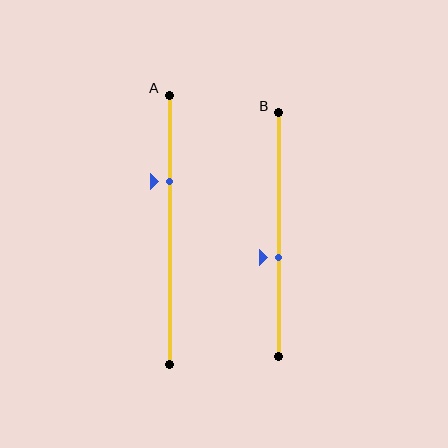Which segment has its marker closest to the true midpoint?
Segment B has its marker closest to the true midpoint.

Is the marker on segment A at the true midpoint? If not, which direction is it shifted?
No, the marker on segment A is shifted upward by about 18% of the segment length.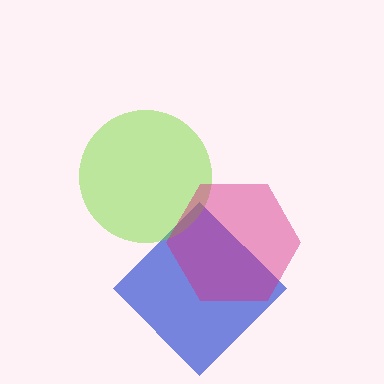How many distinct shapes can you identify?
There are 3 distinct shapes: a blue diamond, a lime circle, a magenta hexagon.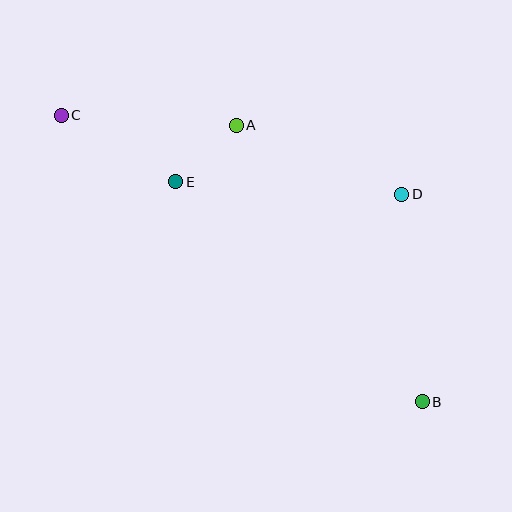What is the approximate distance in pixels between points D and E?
The distance between D and E is approximately 226 pixels.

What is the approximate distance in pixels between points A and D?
The distance between A and D is approximately 179 pixels.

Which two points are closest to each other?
Points A and E are closest to each other.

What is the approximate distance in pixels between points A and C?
The distance between A and C is approximately 175 pixels.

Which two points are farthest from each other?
Points B and C are farthest from each other.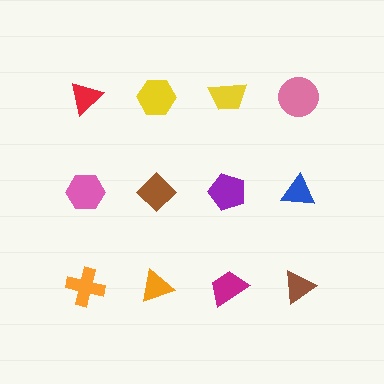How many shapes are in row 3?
4 shapes.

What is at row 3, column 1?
An orange cross.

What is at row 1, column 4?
A pink circle.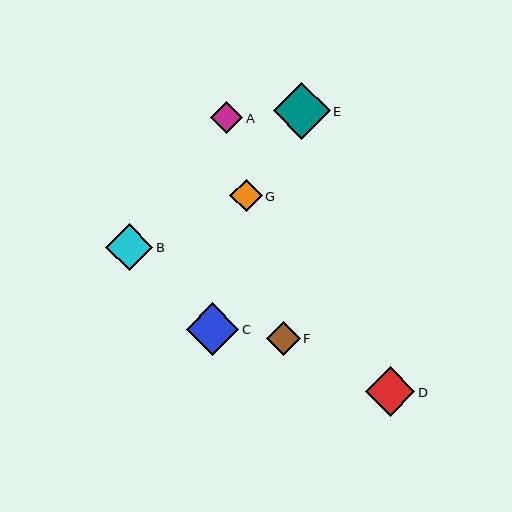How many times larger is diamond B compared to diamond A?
Diamond B is approximately 1.5 times the size of diamond A.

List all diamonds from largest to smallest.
From largest to smallest: E, C, D, B, F, G, A.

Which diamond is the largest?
Diamond E is the largest with a size of approximately 57 pixels.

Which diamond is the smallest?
Diamond A is the smallest with a size of approximately 32 pixels.